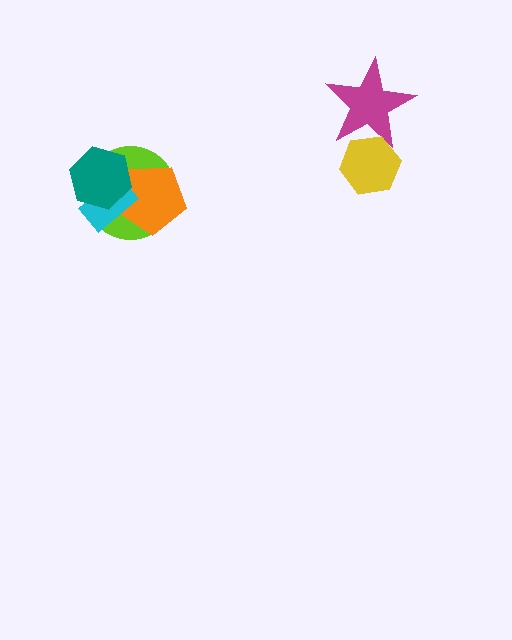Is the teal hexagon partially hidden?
No, no other shape covers it.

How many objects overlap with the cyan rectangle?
3 objects overlap with the cyan rectangle.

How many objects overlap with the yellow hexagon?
1 object overlaps with the yellow hexagon.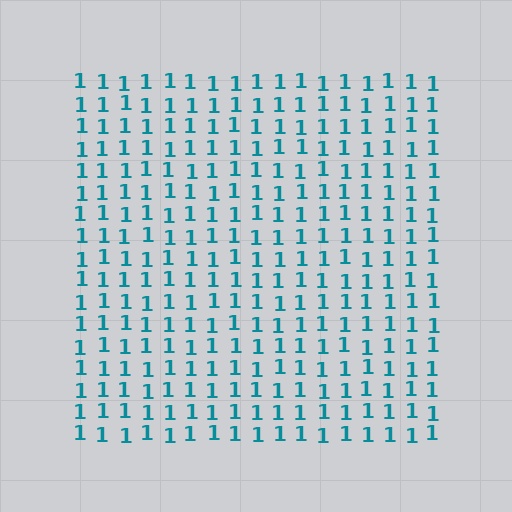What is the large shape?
The large shape is a square.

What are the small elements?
The small elements are digit 1's.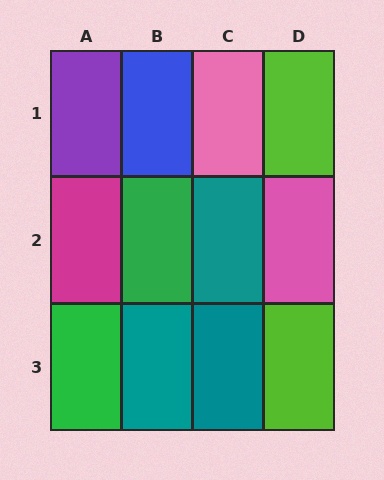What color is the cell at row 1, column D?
Lime.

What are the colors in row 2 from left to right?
Magenta, green, teal, pink.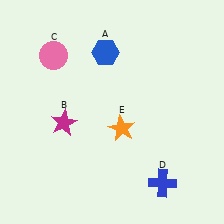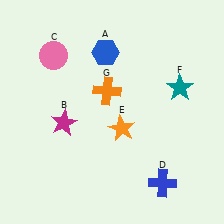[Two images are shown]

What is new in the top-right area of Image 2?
A teal star (F) was added in the top-right area of Image 2.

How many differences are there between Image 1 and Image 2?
There are 2 differences between the two images.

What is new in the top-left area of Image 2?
An orange cross (G) was added in the top-left area of Image 2.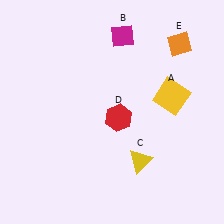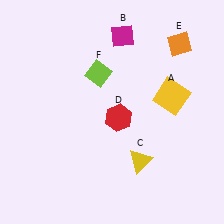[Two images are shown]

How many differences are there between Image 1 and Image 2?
There is 1 difference between the two images.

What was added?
A lime diamond (F) was added in Image 2.